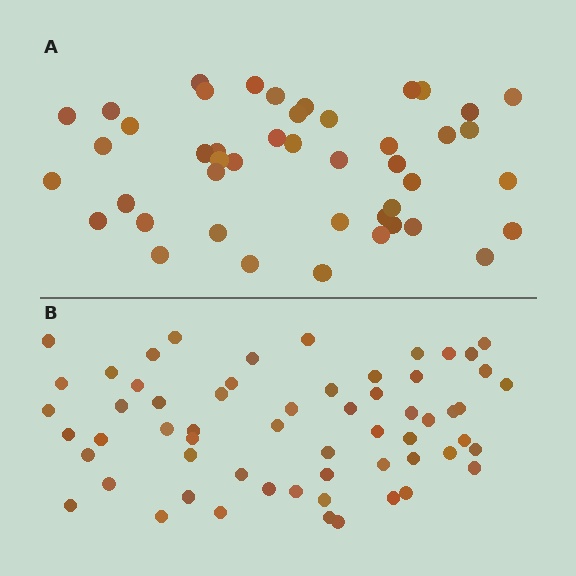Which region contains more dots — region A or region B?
Region B (the bottom region) has more dots.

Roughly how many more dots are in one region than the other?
Region B has approximately 15 more dots than region A.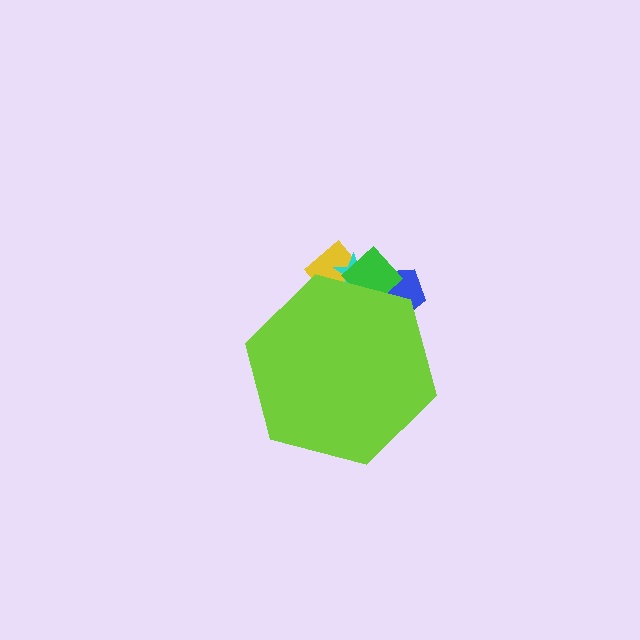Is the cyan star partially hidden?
Yes, the cyan star is partially hidden behind the lime hexagon.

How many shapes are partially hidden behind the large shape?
4 shapes are partially hidden.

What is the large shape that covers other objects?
A lime hexagon.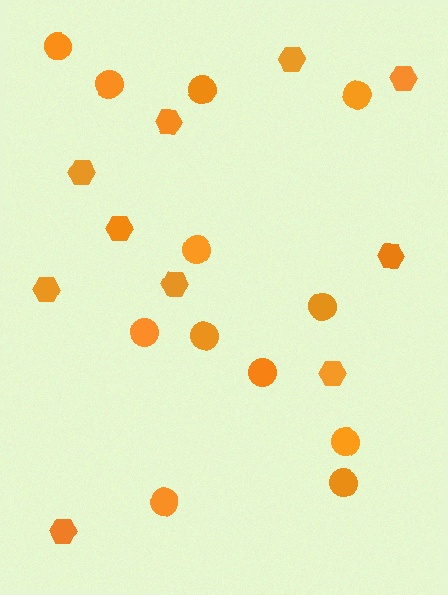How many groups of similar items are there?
There are 2 groups: one group of circles (12) and one group of hexagons (10).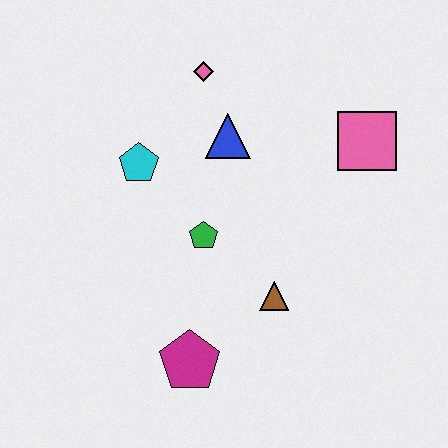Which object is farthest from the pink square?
The magenta pentagon is farthest from the pink square.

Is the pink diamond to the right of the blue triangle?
No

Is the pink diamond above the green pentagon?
Yes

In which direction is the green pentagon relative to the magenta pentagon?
The green pentagon is above the magenta pentagon.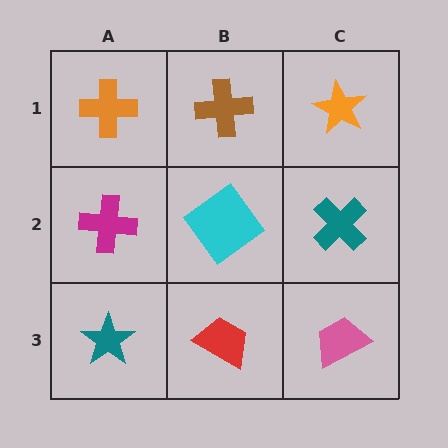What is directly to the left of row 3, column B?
A teal star.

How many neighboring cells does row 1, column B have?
3.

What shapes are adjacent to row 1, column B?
A cyan diamond (row 2, column B), an orange cross (row 1, column A), an orange star (row 1, column C).